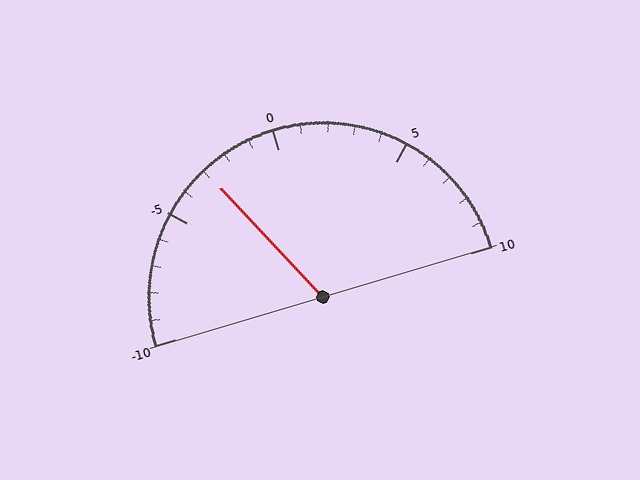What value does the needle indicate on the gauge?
The needle indicates approximately -3.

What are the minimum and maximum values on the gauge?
The gauge ranges from -10 to 10.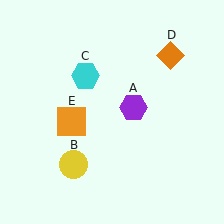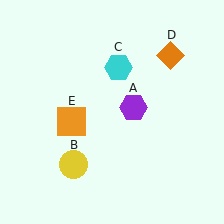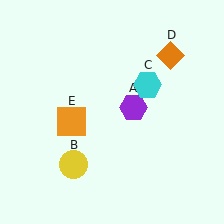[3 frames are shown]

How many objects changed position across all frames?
1 object changed position: cyan hexagon (object C).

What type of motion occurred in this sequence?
The cyan hexagon (object C) rotated clockwise around the center of the scene.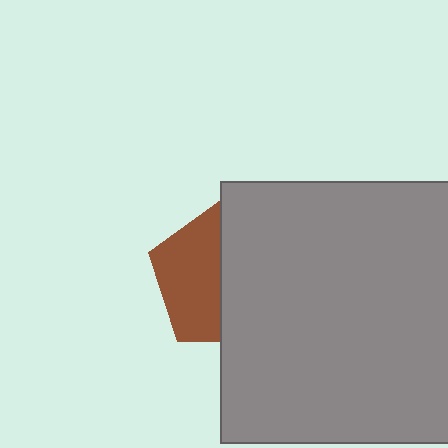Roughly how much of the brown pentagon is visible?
About half of it is visible (roughly 45%).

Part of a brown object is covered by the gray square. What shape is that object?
It is a pentagon.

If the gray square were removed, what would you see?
You would see the complete brown pentagon.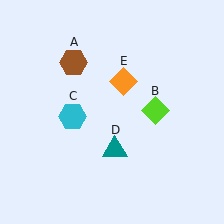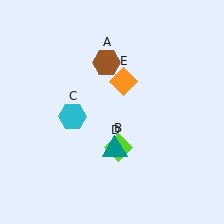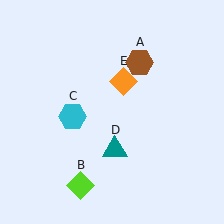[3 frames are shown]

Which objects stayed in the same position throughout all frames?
Cyan hexagon (object C) and teal triangle (object D) and orange diamond (object E) remained stationary.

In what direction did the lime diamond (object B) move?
The lime diamond (object B) moved down and to the left.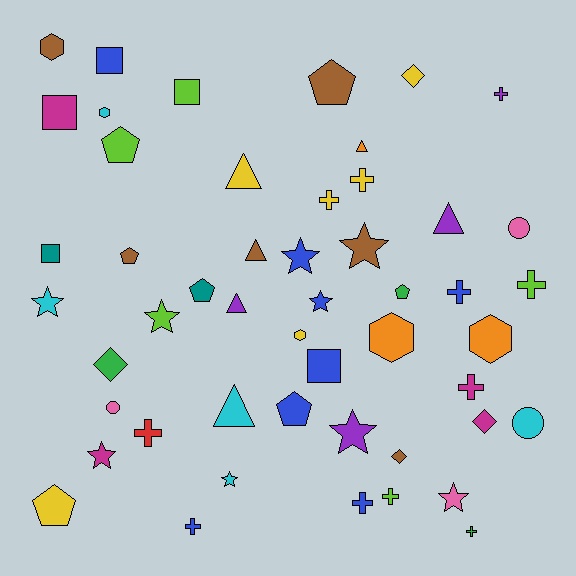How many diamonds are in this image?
There are 4 diamonds.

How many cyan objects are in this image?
There are 5 cyan objects.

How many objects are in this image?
There are 50 objects.